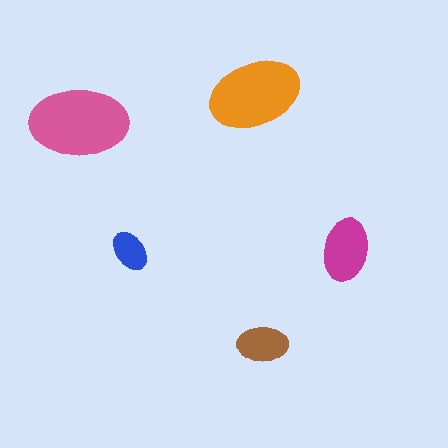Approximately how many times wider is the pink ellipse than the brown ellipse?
About 2 times wider.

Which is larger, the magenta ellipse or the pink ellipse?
The pink one.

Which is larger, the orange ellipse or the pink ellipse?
The pink one.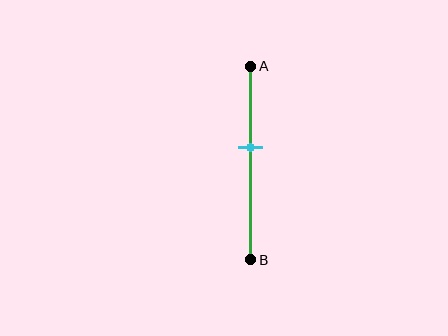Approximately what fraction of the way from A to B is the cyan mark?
The cyan mark is approximately 40% of the way from A to B.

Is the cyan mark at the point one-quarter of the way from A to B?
No, the mark is at about 40% from A, not at the 25% one-quarter point.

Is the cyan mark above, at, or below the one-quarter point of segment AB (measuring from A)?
The cyan mark is below the one-quarter point of segment AB.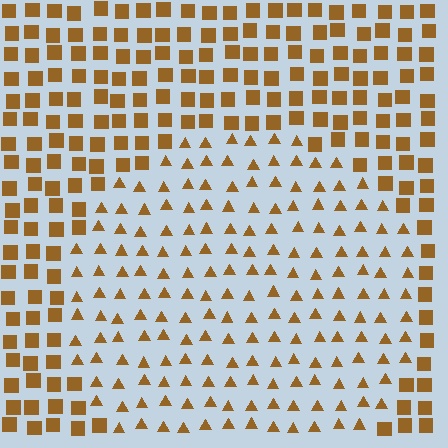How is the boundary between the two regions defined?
The boundary is defined by a change in element shape: triangles inside vs. squares outside. All elements share the same color and spacing.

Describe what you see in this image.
The image is filled with small brown elements arranged in a uniform grid. A circle-shaped region contains triangles, while the surrounding area contains squares. The boundary is defined purely by the change in element shape.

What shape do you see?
I see a circle.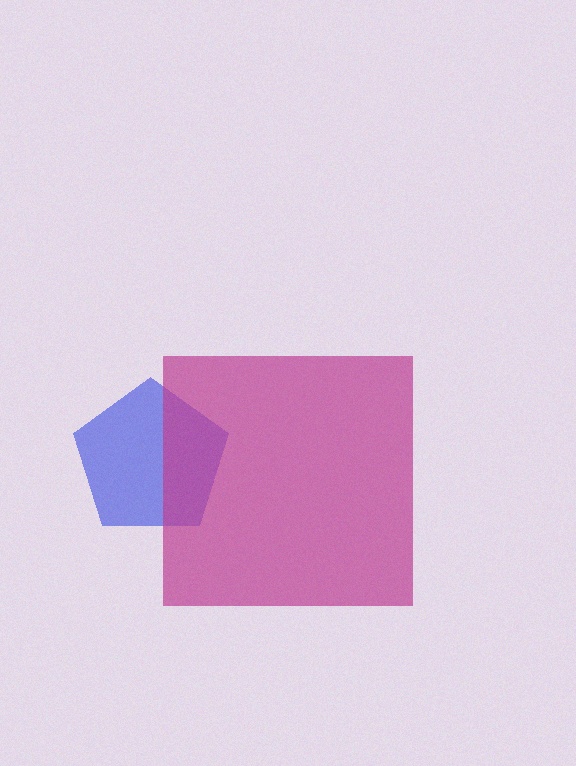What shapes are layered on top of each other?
The layered shapes are: a blue pentagon, a magenta square.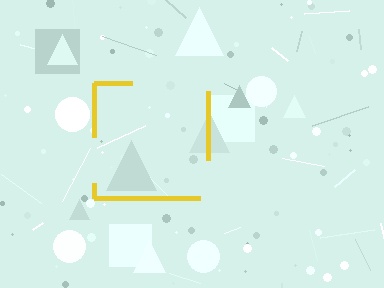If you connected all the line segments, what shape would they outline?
They would outline a square.